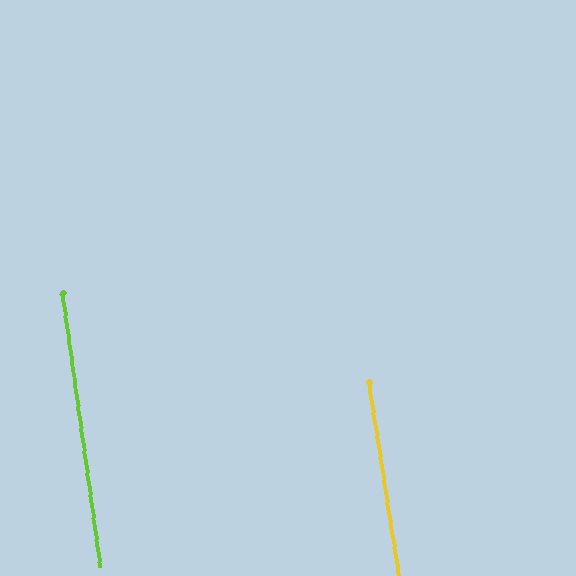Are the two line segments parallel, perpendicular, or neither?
Parallel — their directions differ by only 1.0°.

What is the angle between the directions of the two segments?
Approximately 1 degree.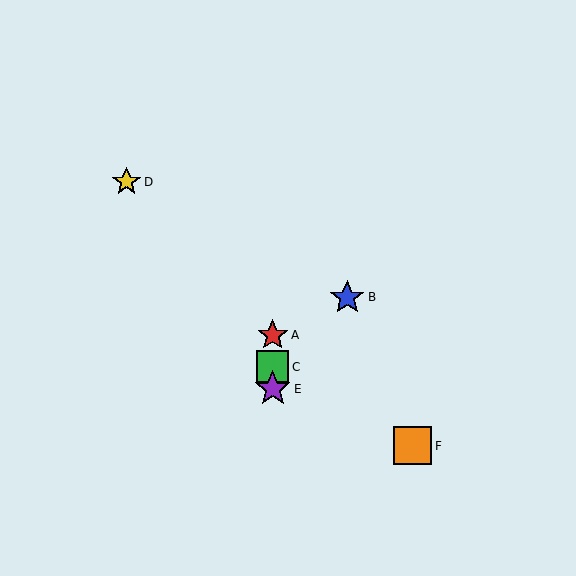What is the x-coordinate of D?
Object D is at x≈126.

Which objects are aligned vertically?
Objects A, C, E are aligned vertically.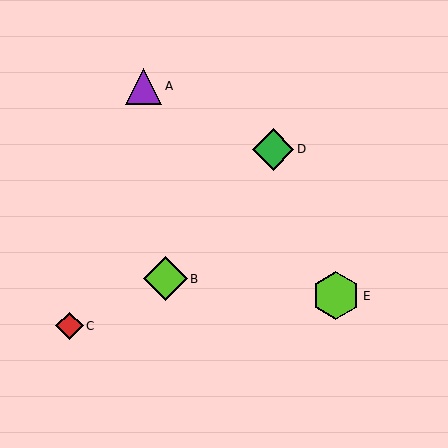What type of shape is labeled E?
Shape E is a lime hexagon.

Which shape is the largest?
The lime hexagon (labeled E) is the largest.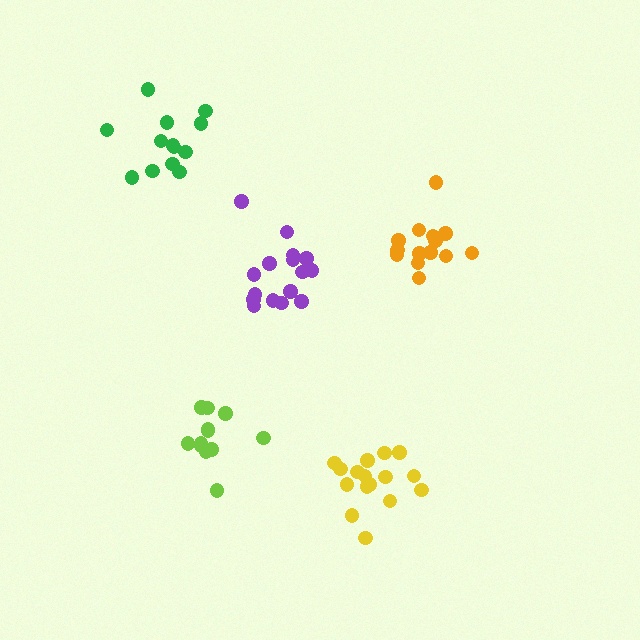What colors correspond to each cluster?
The clusters are colored: lime, orange, yellow, green, purple.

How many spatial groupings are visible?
There are 5 spatial groupings.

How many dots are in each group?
Group 1: 12 dots, Group 2: 14 dots, Group 3: 16 dots, Group 4: 14 dots, Group 5: 16 dots (72 total).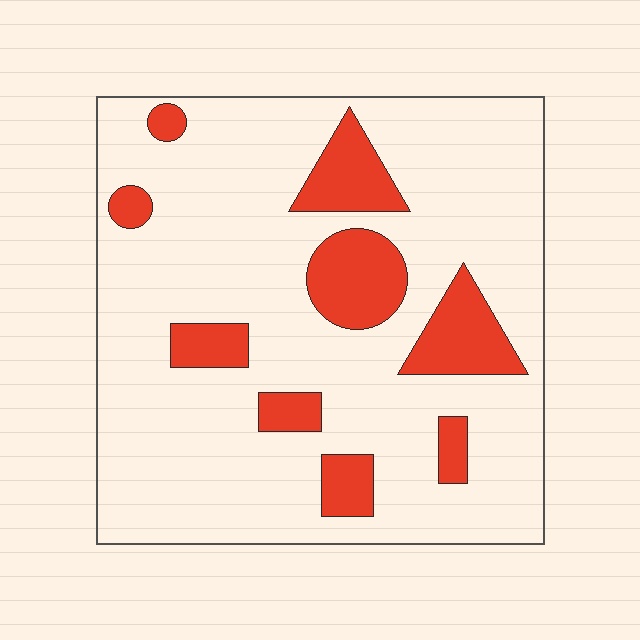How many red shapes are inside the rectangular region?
9.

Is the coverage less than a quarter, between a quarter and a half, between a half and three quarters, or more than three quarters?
Less than a quarter.